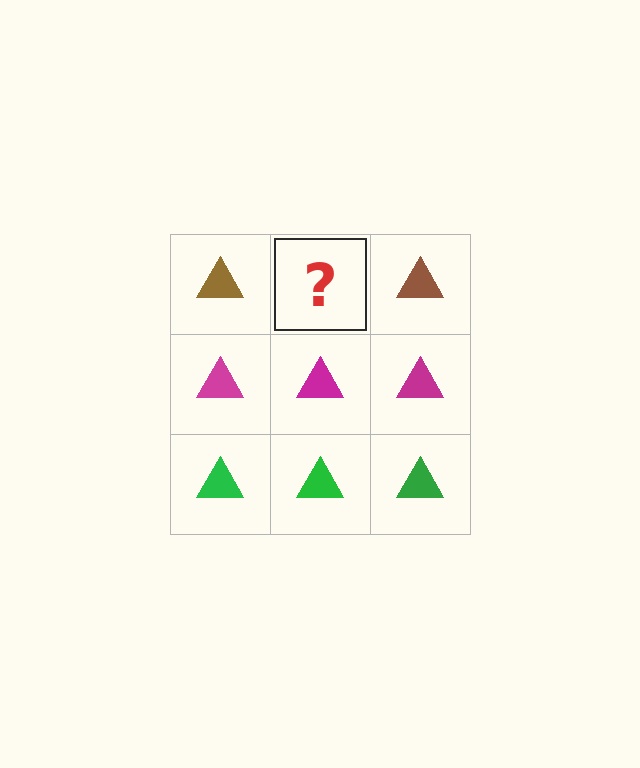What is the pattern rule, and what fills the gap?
The rule is that each row has a consistent color. The gap should be filled with a brown triangle.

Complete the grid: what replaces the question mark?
The question mark should be replaced with a brown triangle.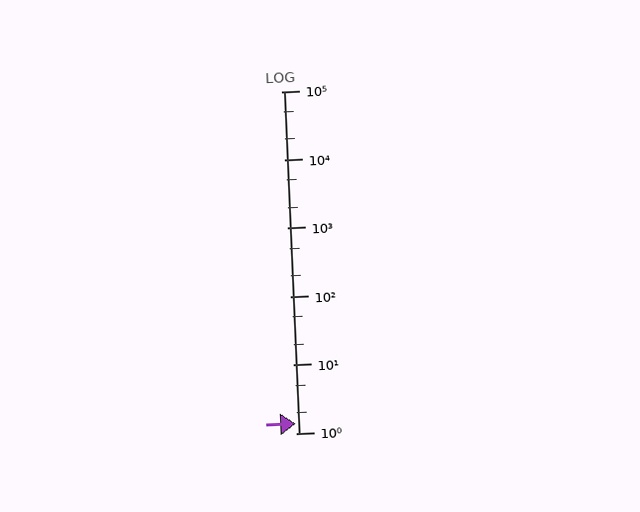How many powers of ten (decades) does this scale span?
The scale spans 5 decades, from 1 to 100000.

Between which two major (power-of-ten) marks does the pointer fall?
The pointer is between 1 and 10.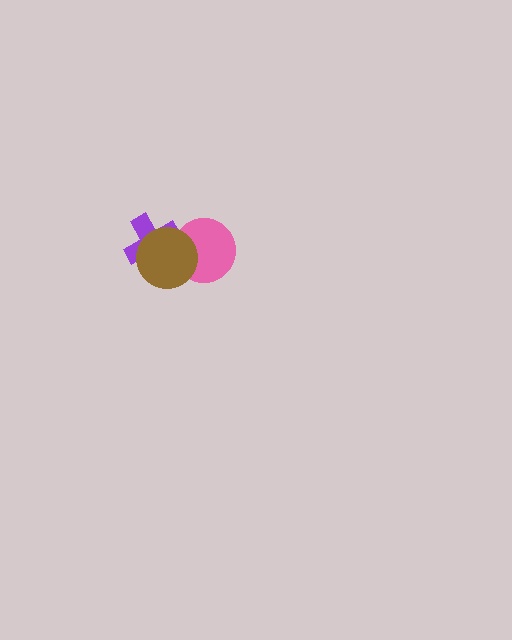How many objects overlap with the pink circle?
2 objects overlap with the pink circle.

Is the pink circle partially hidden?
Yes, it is partially covered by another shape.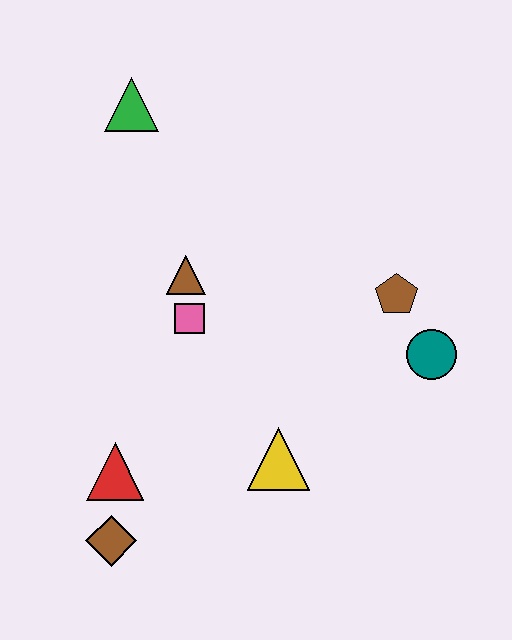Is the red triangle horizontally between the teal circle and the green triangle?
No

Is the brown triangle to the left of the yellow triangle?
Yes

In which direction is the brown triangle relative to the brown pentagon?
The brown triangle is to the left of the brown pentagon.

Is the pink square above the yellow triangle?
Yes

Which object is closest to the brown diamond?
The red triangle is closest to the brown diamond.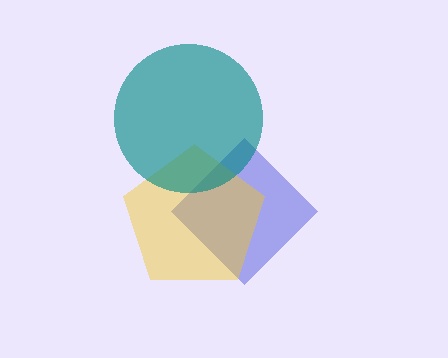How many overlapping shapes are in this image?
There are 3 overlapping shapes in the image.